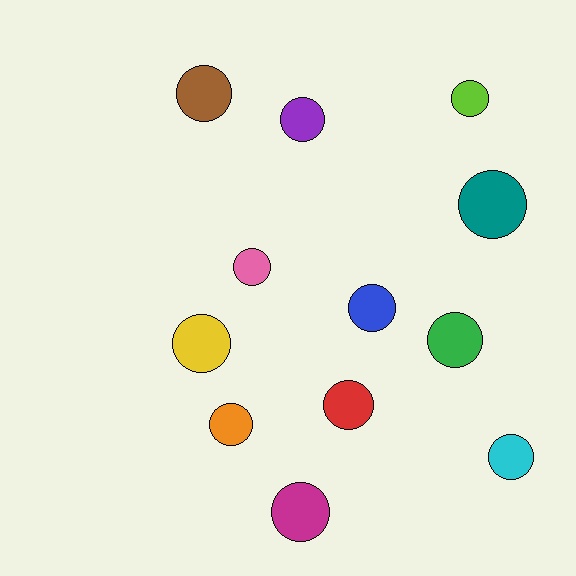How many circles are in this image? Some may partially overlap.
There are 12 circles.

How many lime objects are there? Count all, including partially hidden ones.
There is 1 lime object.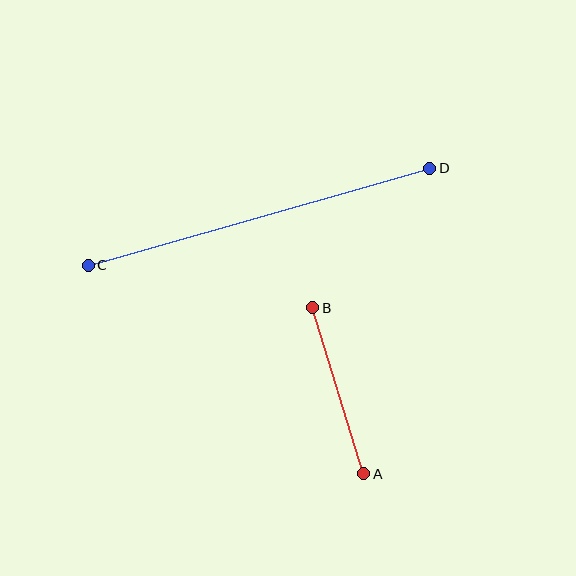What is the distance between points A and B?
The distance is approximately 174 pixels.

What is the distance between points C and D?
The distance is approximately 355 pixels.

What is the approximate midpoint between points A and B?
The midpoint is at approximately (338, 391) pixels.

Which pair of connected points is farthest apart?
Points C and D are farthest apart.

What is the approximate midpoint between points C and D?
The midpoint is at approximately (259, 217) pixels.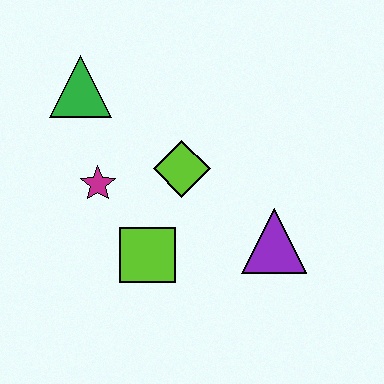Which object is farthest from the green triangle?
The purple triangle is farthest from the green triangle.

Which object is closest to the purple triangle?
The lime diamond is closest to the purple triangle.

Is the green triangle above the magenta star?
Yes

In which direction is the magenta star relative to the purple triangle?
The magenta star is to the left of the purple triangle.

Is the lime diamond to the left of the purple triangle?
Yes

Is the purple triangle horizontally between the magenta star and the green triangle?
No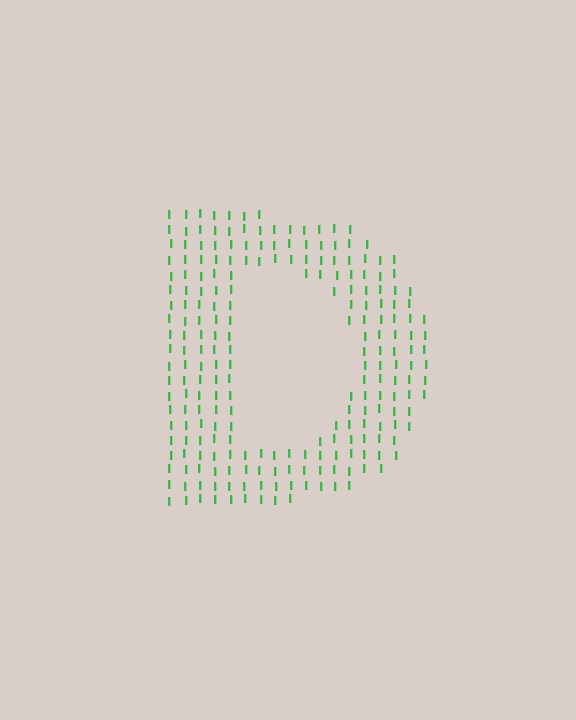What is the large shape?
The large shape is the letter D.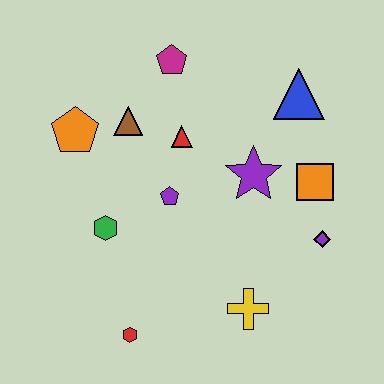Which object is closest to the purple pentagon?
The red triangle is closest to the purple pentagon.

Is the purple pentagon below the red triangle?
Yes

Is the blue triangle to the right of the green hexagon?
Yes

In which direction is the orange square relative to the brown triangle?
The orange square is to the right of the brown triangle.